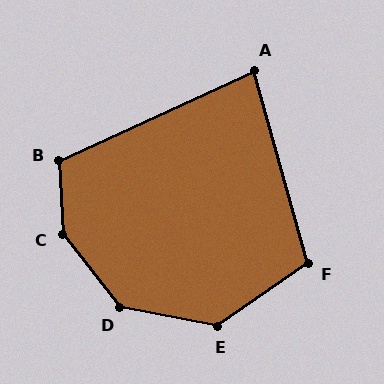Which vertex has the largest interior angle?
C, at approximately 145 degrees.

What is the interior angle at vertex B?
Approximately 112 degrees (obtuse).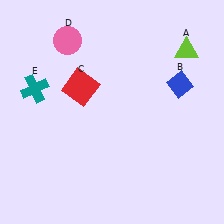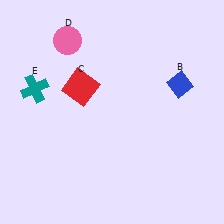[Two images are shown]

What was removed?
The lime triangle (A) was removed in Image 2.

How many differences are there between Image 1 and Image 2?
There is 1 difference between the two images.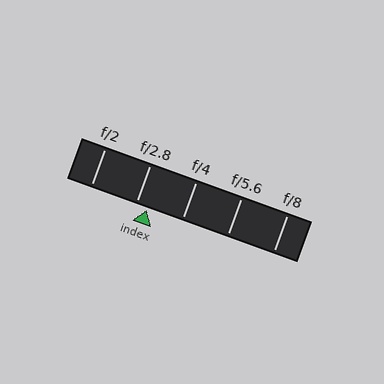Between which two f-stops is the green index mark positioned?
The index mark is between f/2.8 and f/4.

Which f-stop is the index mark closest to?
The index mark is closest to f/2.8.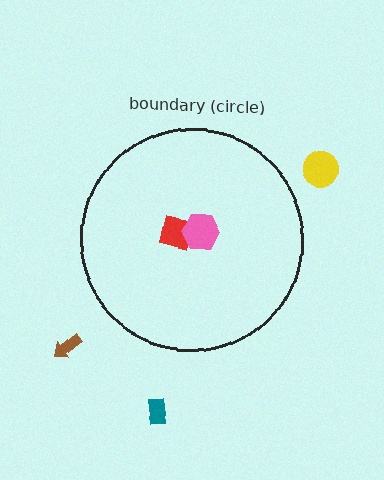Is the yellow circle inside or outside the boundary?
Outside.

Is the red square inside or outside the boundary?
Inside.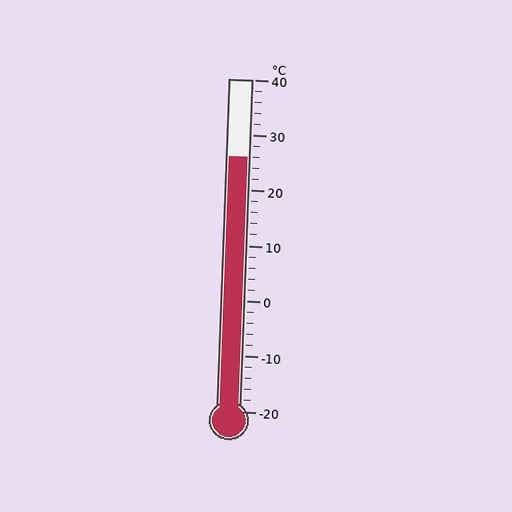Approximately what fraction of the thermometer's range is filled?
The thermometer is filled to approximately 75% of its range.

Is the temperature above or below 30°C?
The temperature is below 30°C.